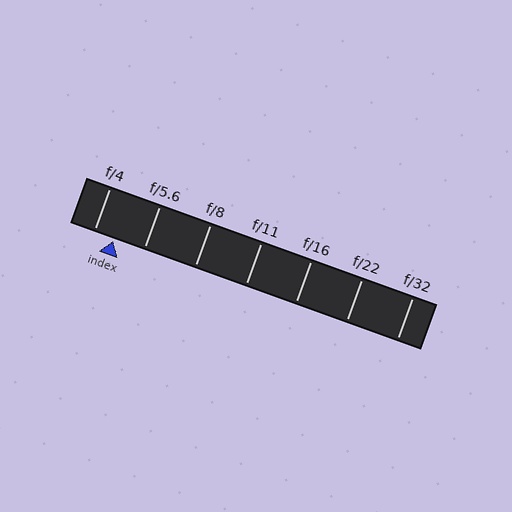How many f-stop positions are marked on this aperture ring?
There are 7 f-stop positions marked.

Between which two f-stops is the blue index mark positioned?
The index mark is between f/4 and f/5.6.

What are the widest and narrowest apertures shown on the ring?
The widest aperture shown is f/4 and the narrowest is f/32.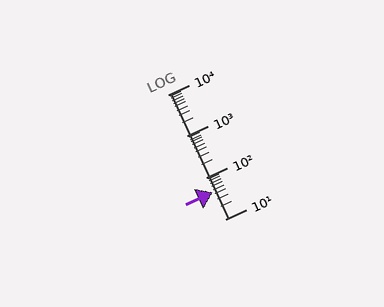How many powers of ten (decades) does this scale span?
The scale spans 3 decades, from 10 to 10000.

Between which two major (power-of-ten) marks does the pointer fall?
The pointer is between 10 and 100.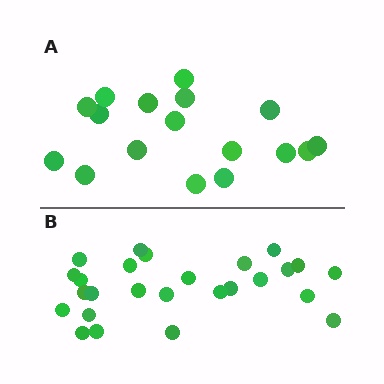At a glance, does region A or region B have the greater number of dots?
Region B (the bottom region) has more dots.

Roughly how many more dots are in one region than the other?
Region B has roughly 8 or so more dots than region A.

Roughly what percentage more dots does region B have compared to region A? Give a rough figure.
About 55% more.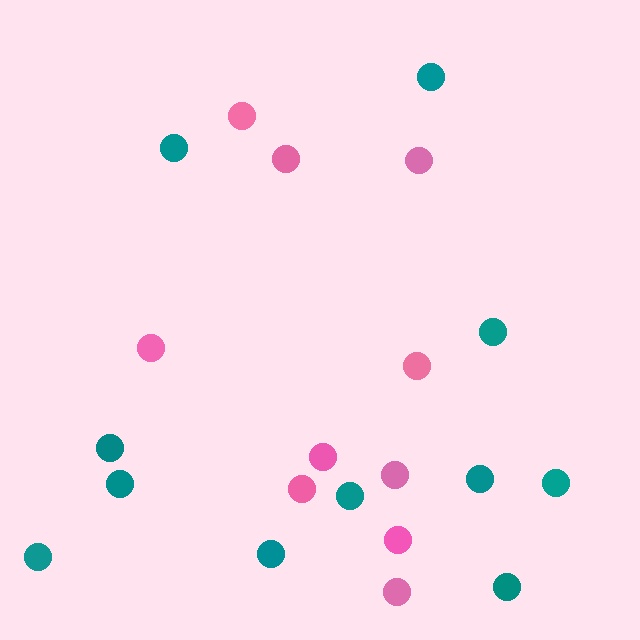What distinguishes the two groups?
There are 2 groups: one group of pink circles (10) and one group of teal circles (11).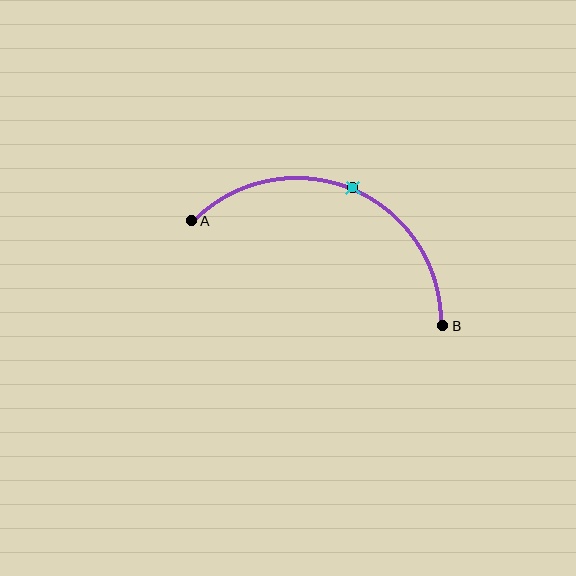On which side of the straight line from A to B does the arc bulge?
The arc bulges above the straight line connecting A and B.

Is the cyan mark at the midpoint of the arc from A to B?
Yes. The cyan mark lies on the arc at equal arc-length from both A and B — it is the arc midpoint.